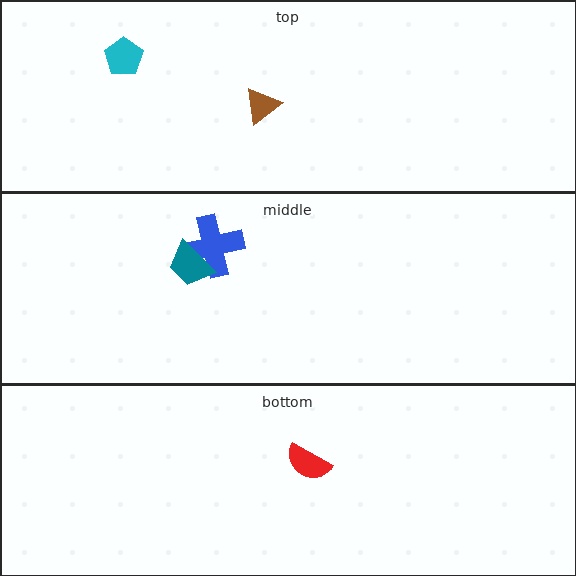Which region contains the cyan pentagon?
The top region.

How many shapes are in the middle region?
2.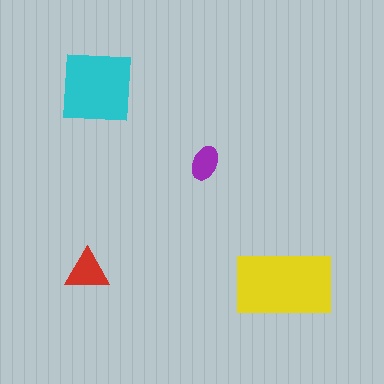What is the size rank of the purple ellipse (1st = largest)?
4th.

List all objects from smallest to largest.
The purple ellipse, the red triangle, the cyan square, the yellow rectangle.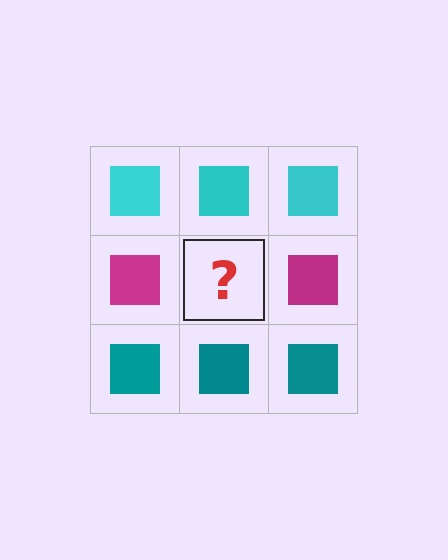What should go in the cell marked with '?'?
The missing cell should contain a magenta square.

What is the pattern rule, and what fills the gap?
The rule is that each row has a consistent color. The gap should be filled with a magenta square.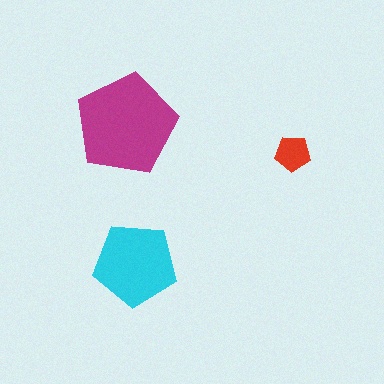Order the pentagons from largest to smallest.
the magenta one, the cyan one, the red one.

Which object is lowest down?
The cyan pentagon is bottommost.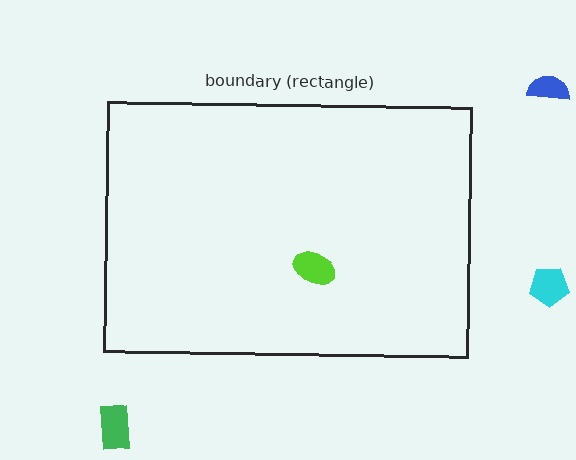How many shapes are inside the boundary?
1 inside, 3 outside.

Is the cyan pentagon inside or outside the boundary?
Outside.